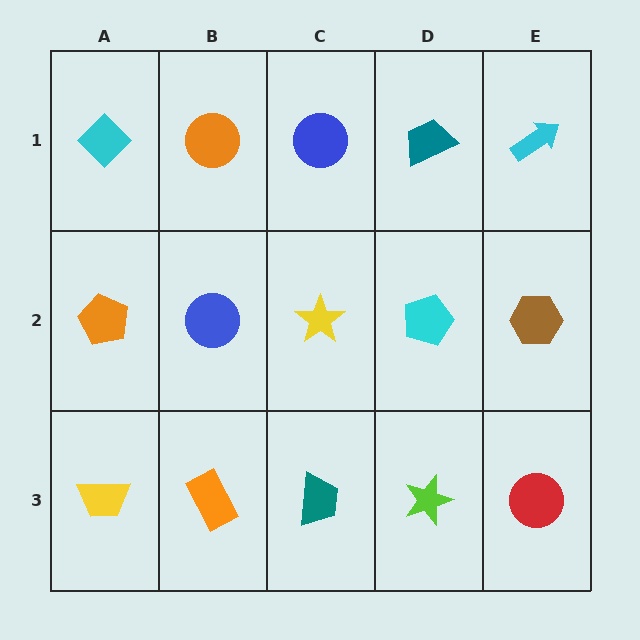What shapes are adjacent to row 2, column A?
A cyan diamond (row 1, column A), a yellow trapezoid (row 3, column A), a blue circle (row 2, column B).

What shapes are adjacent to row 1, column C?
A yellow star (row 2, column C), an orange circle (row 1, column B), a teal trapezoid (row 1, column D).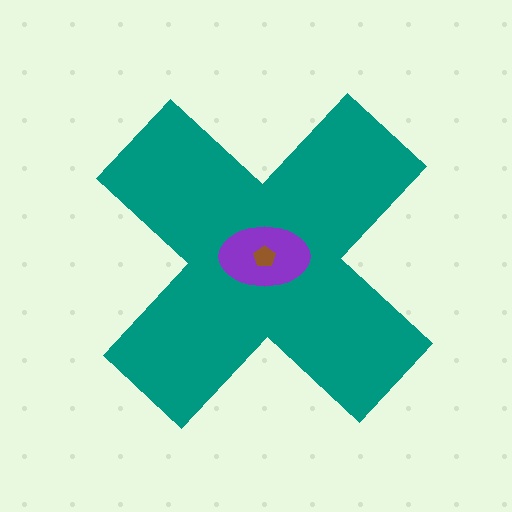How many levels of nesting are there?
3.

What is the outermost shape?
The teal cross.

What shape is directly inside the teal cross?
The purple ellipse.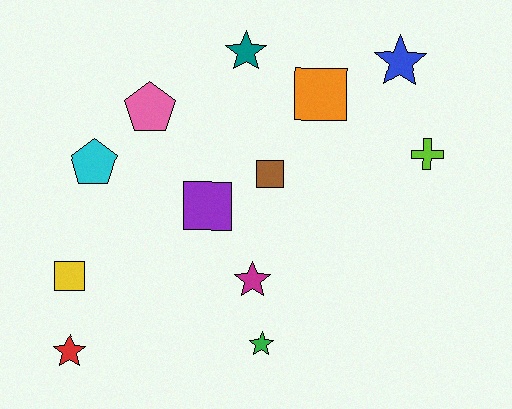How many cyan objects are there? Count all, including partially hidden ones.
There is 1 cyan object.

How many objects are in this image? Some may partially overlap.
There are 12 objects.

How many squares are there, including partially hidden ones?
There are 4 squares.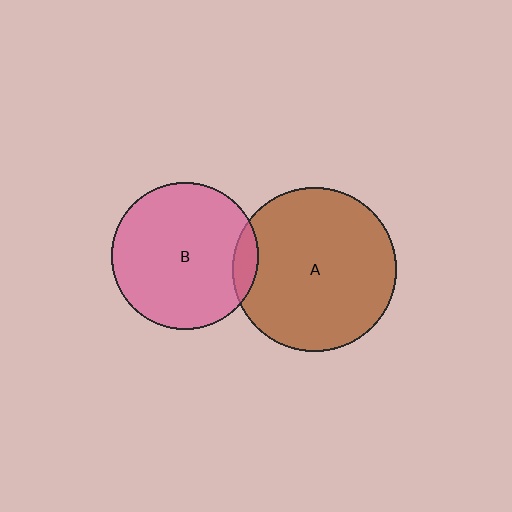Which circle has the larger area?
Circle A (brown).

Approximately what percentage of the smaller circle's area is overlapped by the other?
Approximately 10%.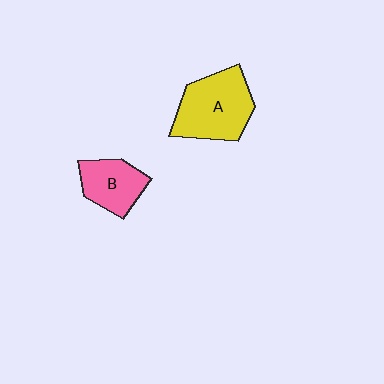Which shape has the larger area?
Shape A (yellow).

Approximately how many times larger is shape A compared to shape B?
Approximately 1.6 times.